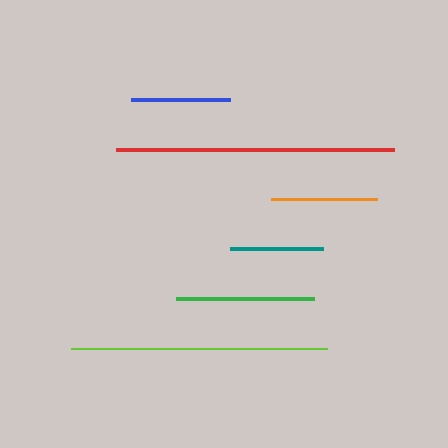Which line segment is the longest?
The red line is the longest at approximately 278 pixels.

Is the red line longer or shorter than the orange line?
The red line is longer than the orange line.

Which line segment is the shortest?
The teal line is the shortest at approximately 92 pixels.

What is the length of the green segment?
The green segment is approximately 139 pixels long.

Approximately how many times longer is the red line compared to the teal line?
The red line is approximately 3.0 times the length of the teal line.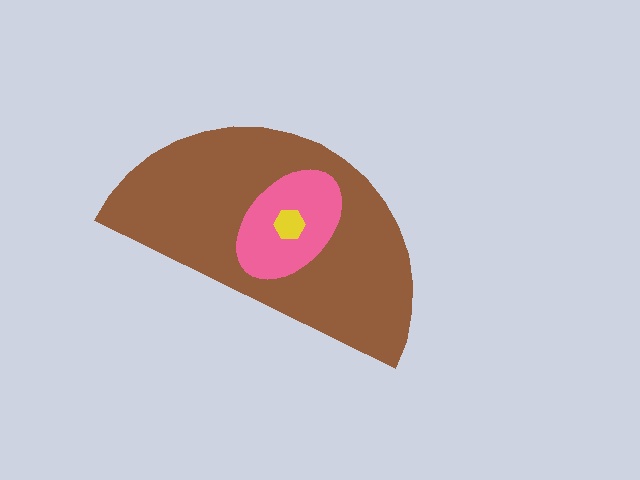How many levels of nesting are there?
3.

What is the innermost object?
The yellow hexagon.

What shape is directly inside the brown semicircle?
The pink ellipse.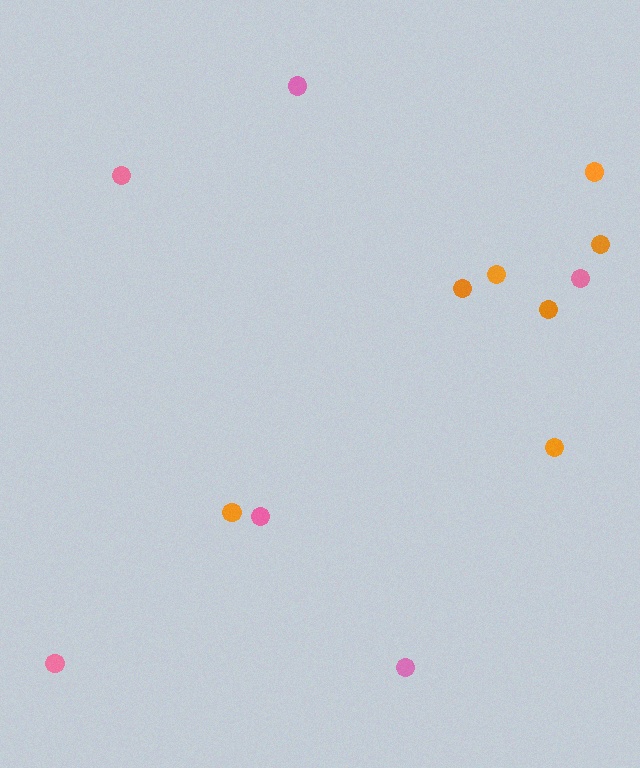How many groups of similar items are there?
There are 2 groups: one group of orange circles (7) and one group of pink circles (6).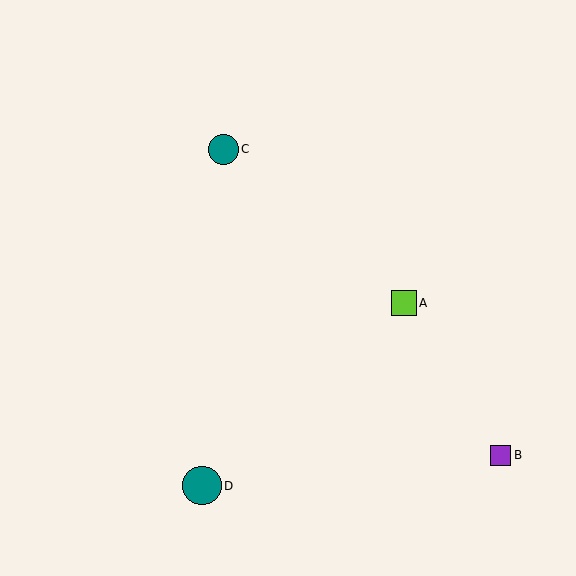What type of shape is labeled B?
Shape B is a purple square.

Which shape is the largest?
The teal circle (labeled D) is the largest.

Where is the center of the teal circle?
The center of the teal circle is at (202, 486).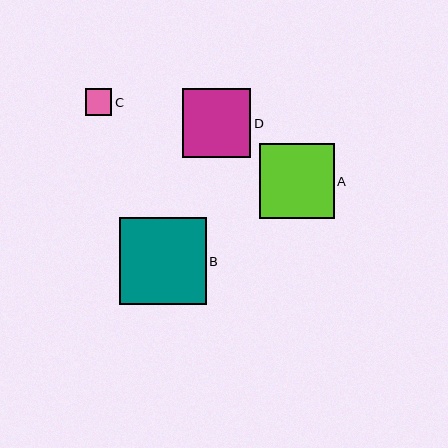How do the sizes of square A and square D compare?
Square A and square D are approximately the same size.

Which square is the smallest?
Square C is the smallest with a size of approximately 26 pixels.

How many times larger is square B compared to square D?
Square B is approximately 1.3 times the size of square D.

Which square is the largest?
Square B is the largest with a size of approximately 87 pixels.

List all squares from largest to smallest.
From largest to smallest: B, A, D, C.